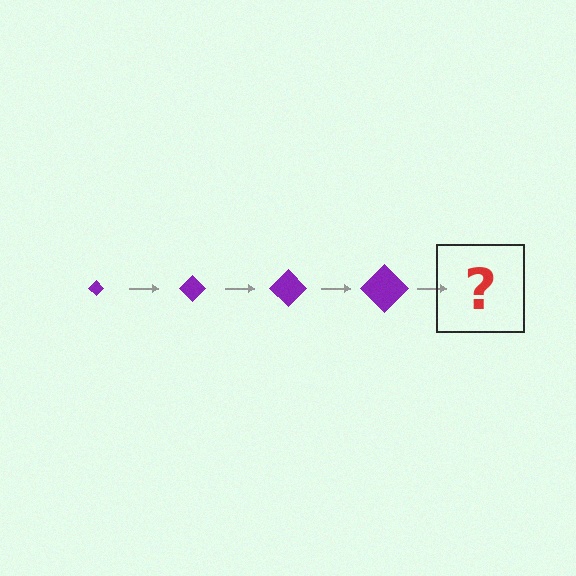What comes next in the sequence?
The next element should be a purple diamond, larger than the previous one.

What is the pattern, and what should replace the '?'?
The pattern is that the diamond gets progressively larger each step. The '?' should be a purple diamond, larger than the previous one.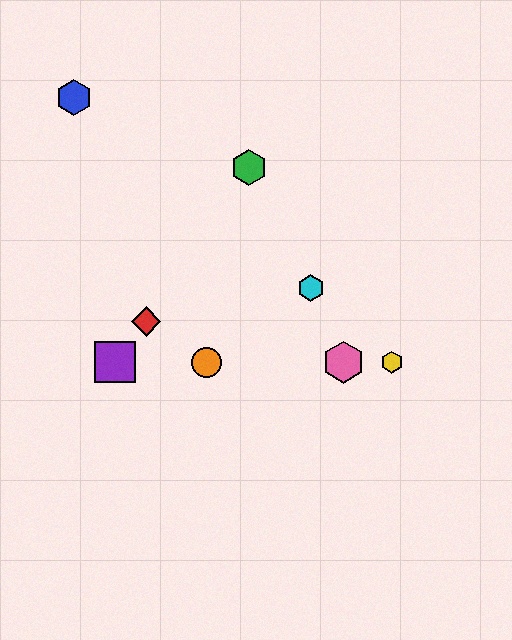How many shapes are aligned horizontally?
4 shapes (the yellow hexagon, the purple square, the orange circle, the pink hexagon) are aligned horizontally.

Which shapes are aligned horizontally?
The yellow hexagon, the purple square, the orange circle, the pink hexagon are aligned horizontally.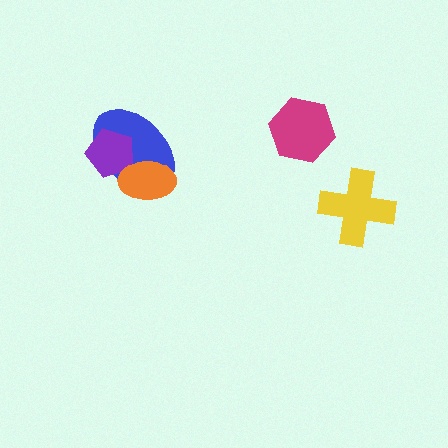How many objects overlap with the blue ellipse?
2 objects overlap with the blue ellipse.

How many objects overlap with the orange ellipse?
2 objects overlap with the orange ellipse.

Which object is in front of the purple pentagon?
The orange ellipse is in front of the purple pentagon.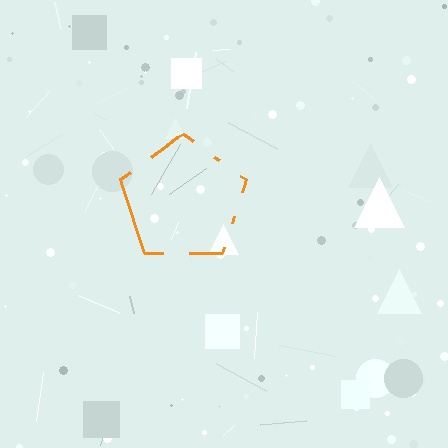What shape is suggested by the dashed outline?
The dashed outline suggests a pentagon.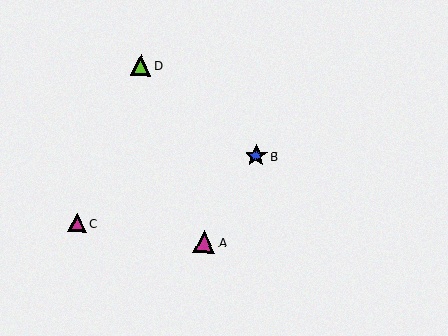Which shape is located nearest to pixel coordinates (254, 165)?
The blue star (labeled B) at (256, 156) is nearest to that location.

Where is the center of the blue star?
The center of the blue star is at (256, 156).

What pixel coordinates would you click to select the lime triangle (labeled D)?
Click at (141, 65) to select the lime triangle D.